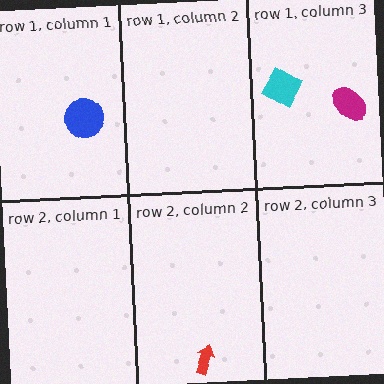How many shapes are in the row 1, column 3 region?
2.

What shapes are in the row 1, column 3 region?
The magenta ellipse, the cyan square.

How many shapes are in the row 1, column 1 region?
1.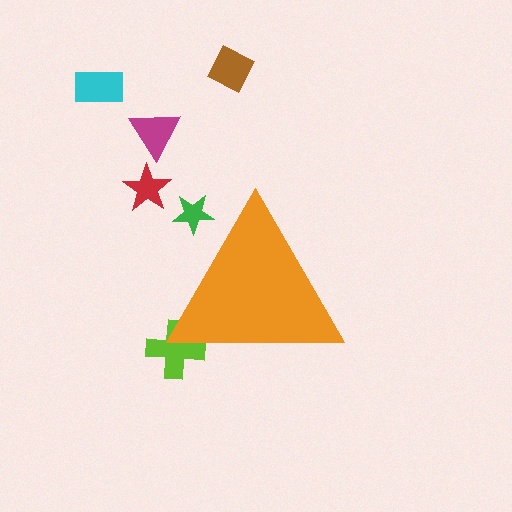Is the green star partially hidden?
Yes, the green star is partially hidden behind the orange triangle.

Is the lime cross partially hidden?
Yes, the lime cross is partially hidden behind the orange triangle.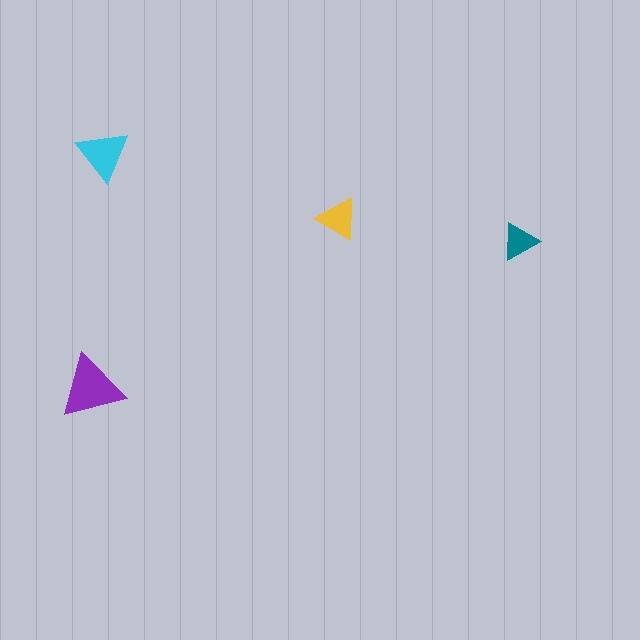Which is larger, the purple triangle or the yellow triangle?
The purple one.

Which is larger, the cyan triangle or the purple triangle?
The purple one.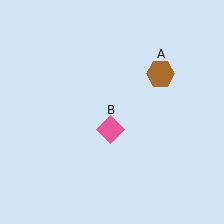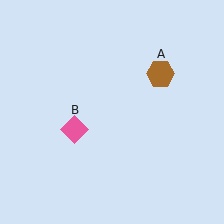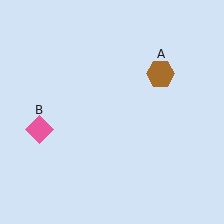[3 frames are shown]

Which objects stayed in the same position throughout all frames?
Brown hexagon (object A) remained stationary.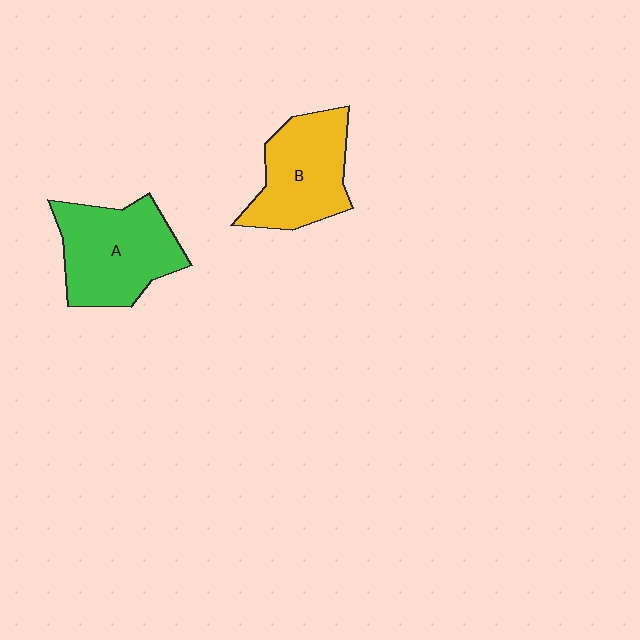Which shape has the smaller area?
Shape B (yellow).